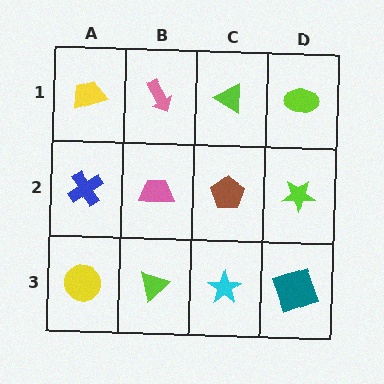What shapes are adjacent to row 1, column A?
A blue cross (row 2, column A), a pink arrow (row 1, column B).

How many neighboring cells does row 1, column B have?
3.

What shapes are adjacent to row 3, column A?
A blue cross (row 2, column A), a lime triangle (row 3, column B).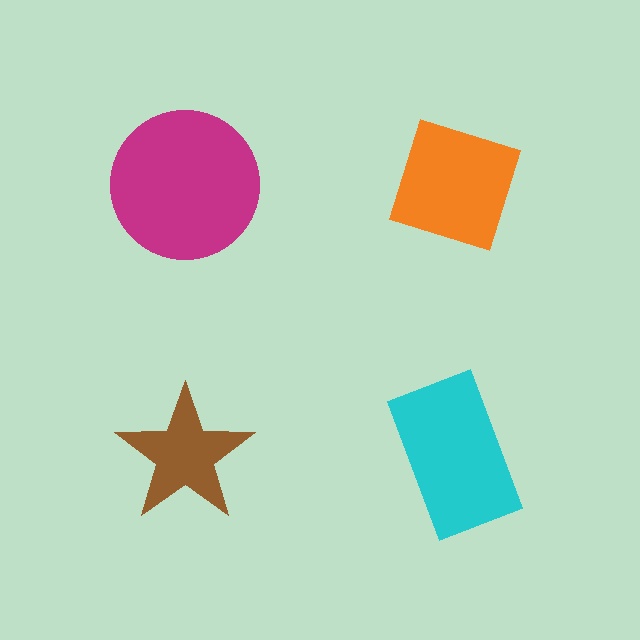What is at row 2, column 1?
A brown star.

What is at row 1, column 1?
A magenta circle.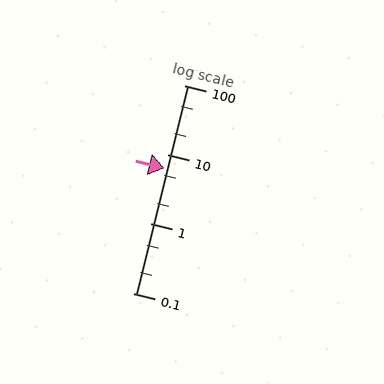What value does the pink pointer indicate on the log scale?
The pointer indicates approximately 6.4.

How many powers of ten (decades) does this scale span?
The scale spans 3 decades, from 0.1 to 100.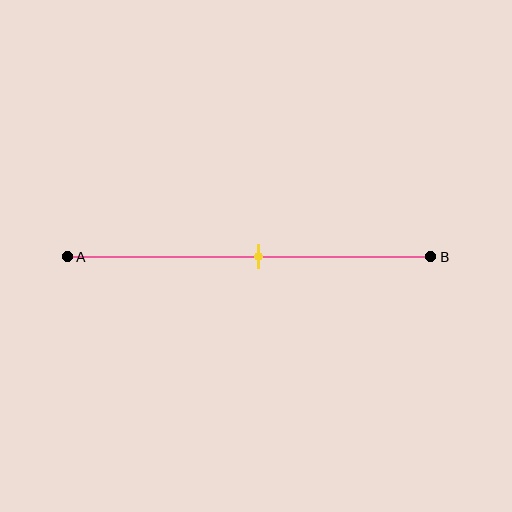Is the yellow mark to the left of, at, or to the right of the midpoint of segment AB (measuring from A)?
The yellow mark is approximately at the midpoint of segment AB.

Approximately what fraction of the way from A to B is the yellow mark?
The yellow mark is approximately 50% of the way from A to B.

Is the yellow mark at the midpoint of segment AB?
Yes, the mark is approximately at the midpoint.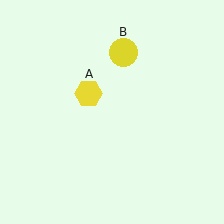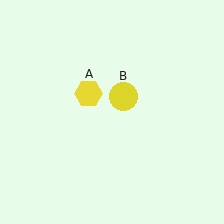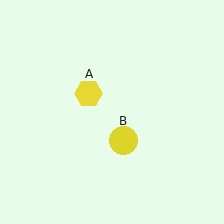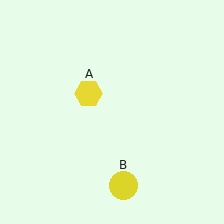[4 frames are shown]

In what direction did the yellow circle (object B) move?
The yellow circle (object B) moved down.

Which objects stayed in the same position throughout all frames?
Yellow hexagon (object A) remained stationary.